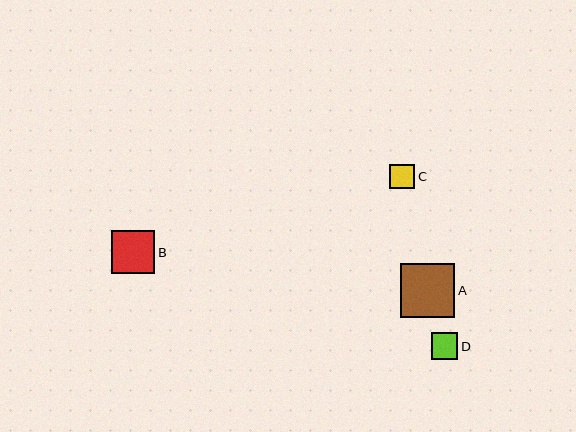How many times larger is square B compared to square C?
Square B is approximately 1.8 times the size of square C.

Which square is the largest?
Square A is the largest with a size of approximately 54 pixels.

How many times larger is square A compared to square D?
Square A is approximately 2.0 times the size of square D.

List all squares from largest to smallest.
From largest to smallest: A, B, D, C.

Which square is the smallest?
Square C is the smallest with a size of approximately 25 pixels.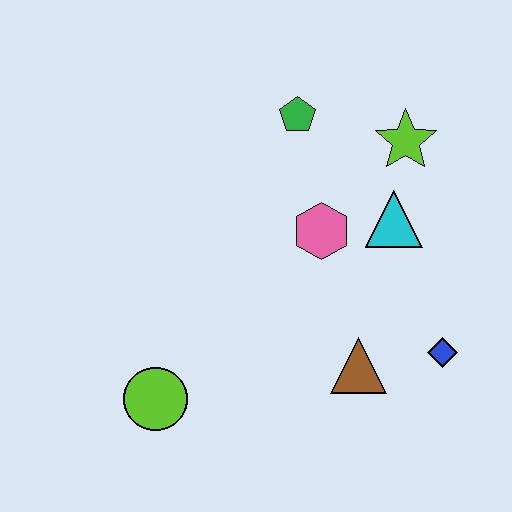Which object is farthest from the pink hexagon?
The lime circle is farthest from the pink hexagon.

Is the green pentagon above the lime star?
Yes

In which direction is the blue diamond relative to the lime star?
The blue diamond is below the lime star.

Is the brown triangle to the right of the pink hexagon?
Yes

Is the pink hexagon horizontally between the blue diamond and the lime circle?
Yes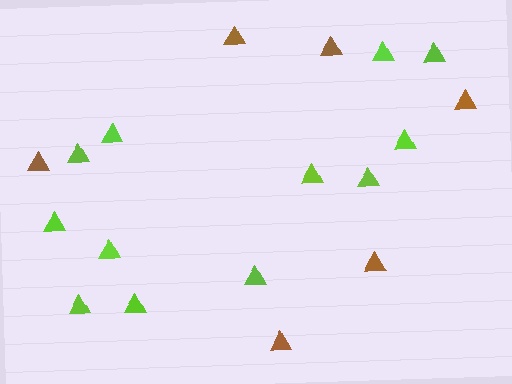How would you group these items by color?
There are 2 groups: one group of brown triangles (6) and one group of lime triangles (12).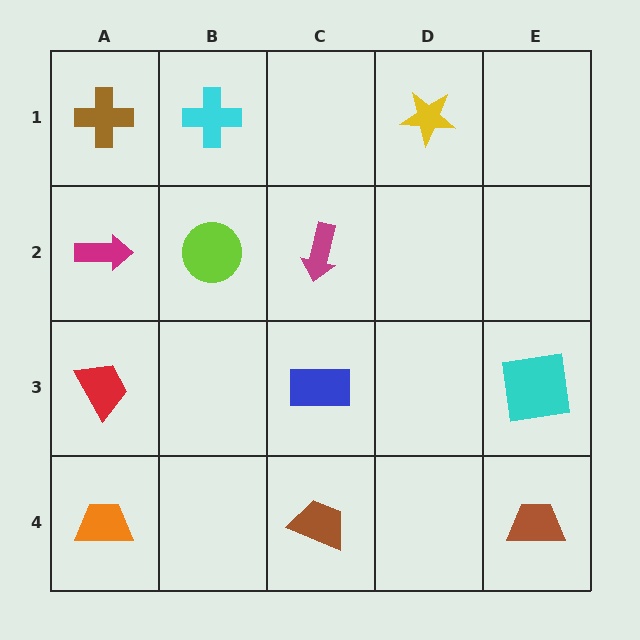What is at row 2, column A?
A magenta arrow.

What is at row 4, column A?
An orange trapezoid.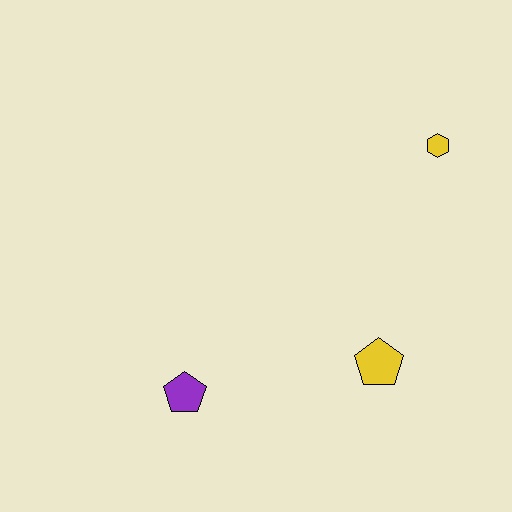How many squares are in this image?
There are no squares.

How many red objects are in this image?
There are no red objects.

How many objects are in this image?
There are 3 objects.